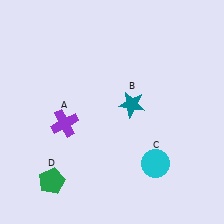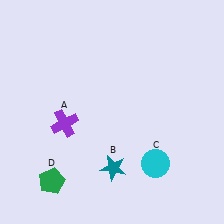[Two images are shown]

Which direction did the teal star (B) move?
The teal star (B) moved down.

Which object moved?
The teal star (B) moved down.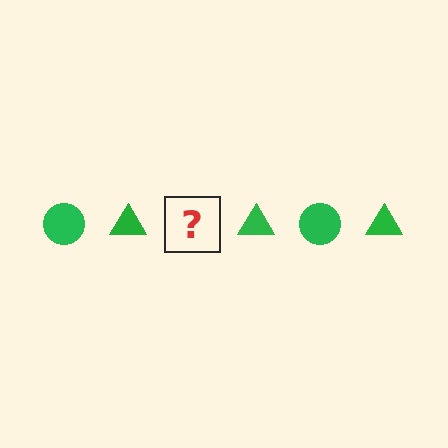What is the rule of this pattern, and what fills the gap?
The rule is that the pattern cycles through circle, triangle shapes in green. The gap should be filled with a green circle.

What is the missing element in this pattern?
The missing element is a green circle.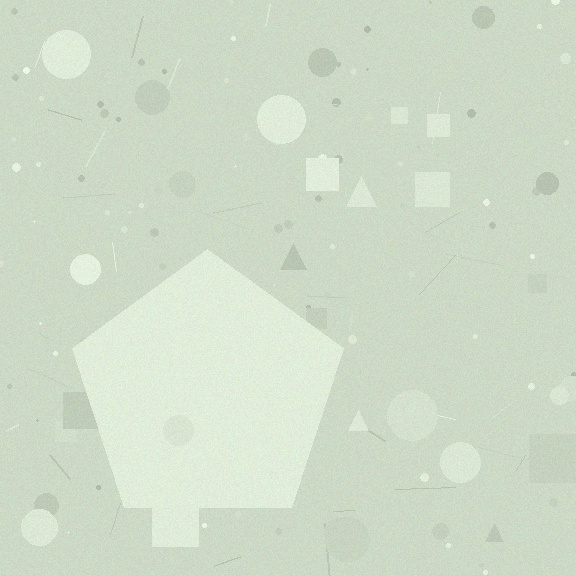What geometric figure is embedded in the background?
A pentagon is embedded in the background.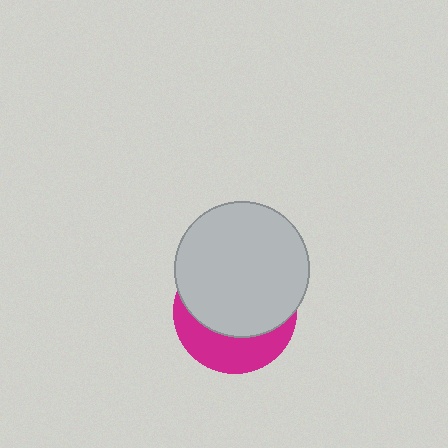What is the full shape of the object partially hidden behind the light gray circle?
The partially hidden object is a magenta circle.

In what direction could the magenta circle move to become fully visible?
The magenta circle could move down. That would shift it out from behind the light gray circle entirely.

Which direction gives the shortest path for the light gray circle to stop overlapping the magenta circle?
Moving up gives the shortest separation.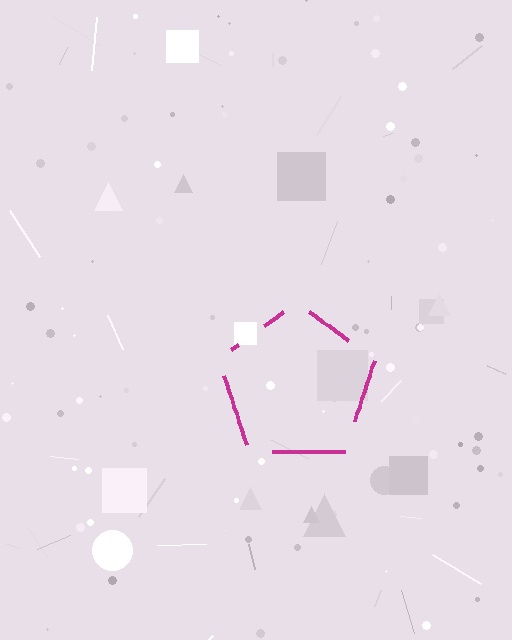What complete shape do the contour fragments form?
The contour fragments form a pentagon.